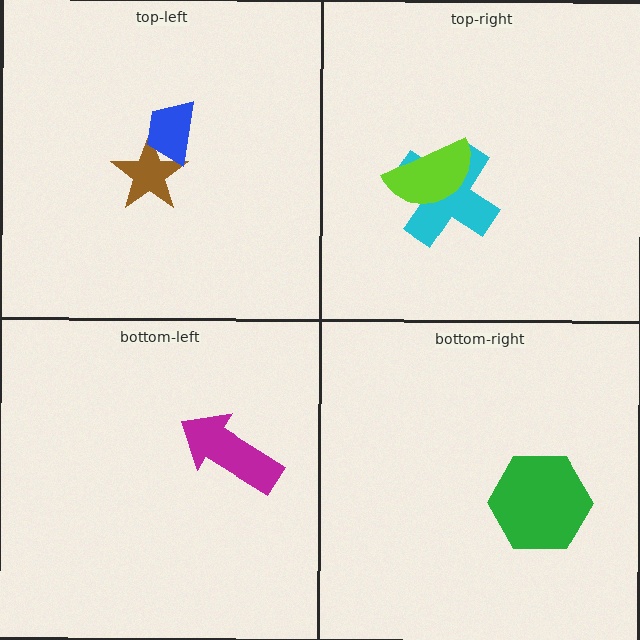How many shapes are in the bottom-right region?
1.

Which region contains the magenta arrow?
The bottom-left region.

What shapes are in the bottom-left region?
The magenta arrow.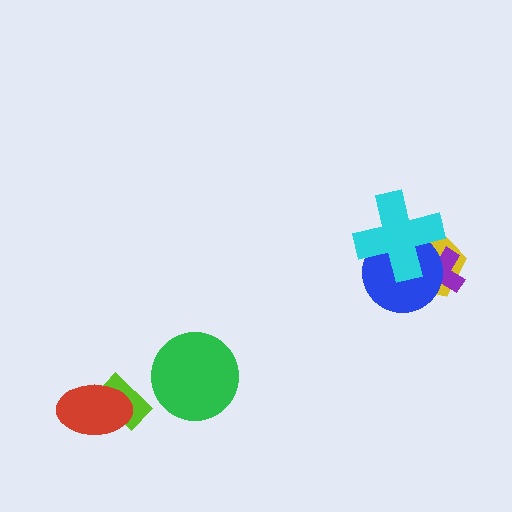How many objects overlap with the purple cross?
3 objects overlap with the purple cross.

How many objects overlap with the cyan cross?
3 objects overlap with the cyan cross.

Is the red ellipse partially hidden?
No, no other shape covers it.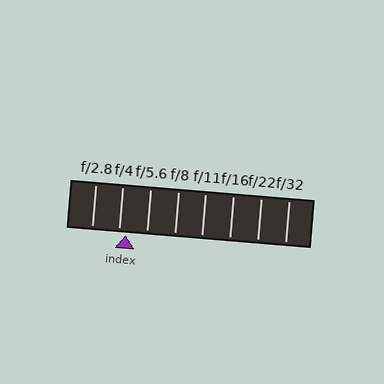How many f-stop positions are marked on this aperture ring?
There are 8 f-stop positions marked.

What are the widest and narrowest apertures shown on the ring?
The widest aperture shown is f/2.8 and the narrowest is f/32.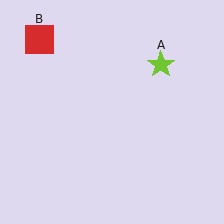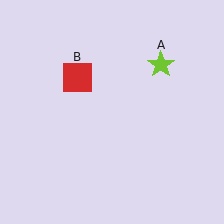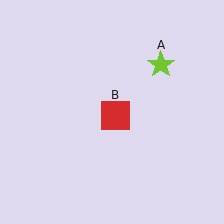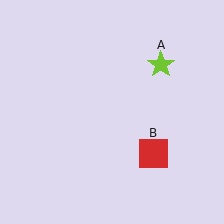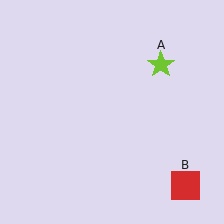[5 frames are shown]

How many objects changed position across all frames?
1 object changed position: red square (object B).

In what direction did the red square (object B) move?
The red square (object B) moved down and to the right.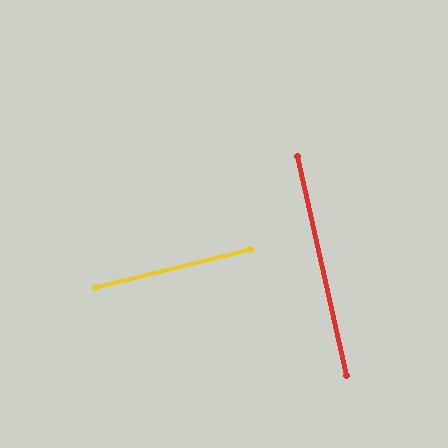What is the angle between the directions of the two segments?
Approximately 89 degrees.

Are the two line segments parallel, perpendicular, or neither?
Perpendicular — they meet at approximately 89°.